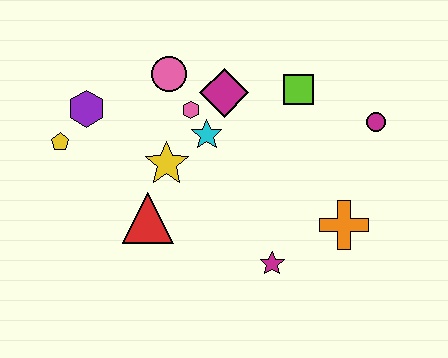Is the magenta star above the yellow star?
No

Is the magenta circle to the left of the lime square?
No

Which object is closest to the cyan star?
The pink hexagon is closest to the cyan star.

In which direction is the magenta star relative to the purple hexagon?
The magenta star is to the right of the purple hexagon.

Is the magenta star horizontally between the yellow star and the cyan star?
No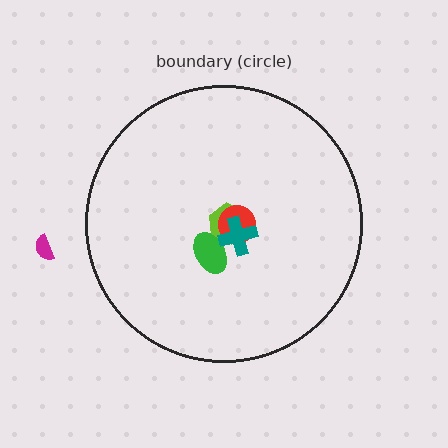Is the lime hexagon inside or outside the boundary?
Inside.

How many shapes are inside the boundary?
4 inside, 1 outside.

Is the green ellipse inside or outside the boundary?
Inside.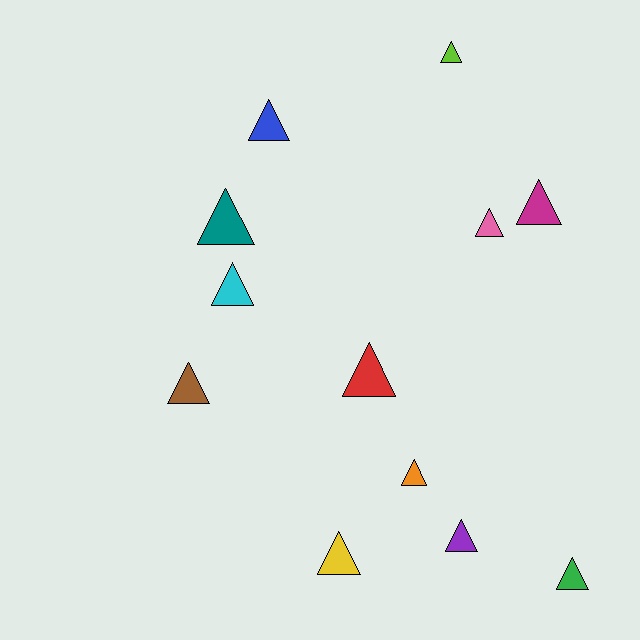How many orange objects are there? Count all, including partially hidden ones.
There is 1 orange object.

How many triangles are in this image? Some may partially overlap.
There are 12 triangles.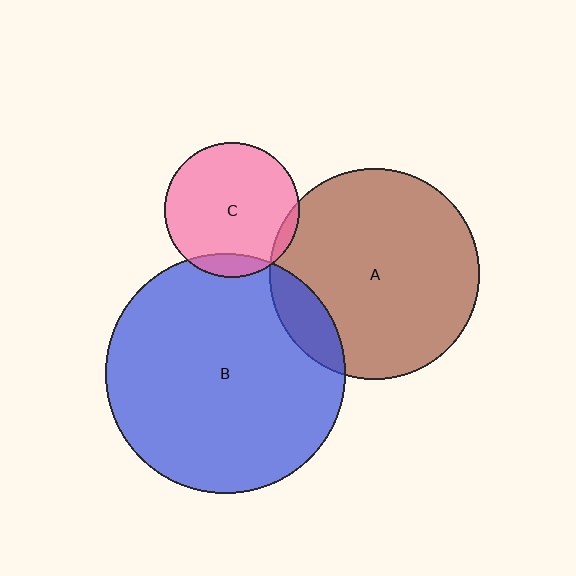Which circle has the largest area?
Circle B (blue).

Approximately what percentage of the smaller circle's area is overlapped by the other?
Approximately 10%.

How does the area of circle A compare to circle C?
Approximately 2.4 times.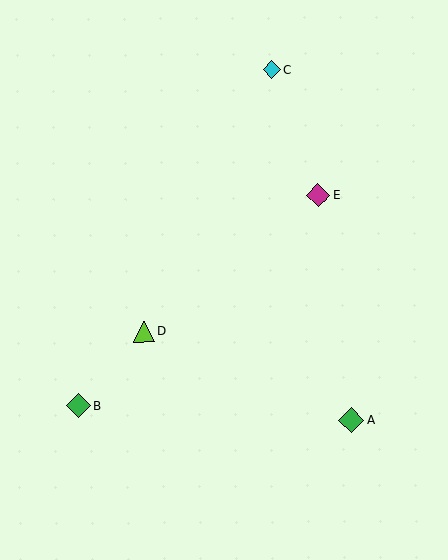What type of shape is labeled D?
Shape D is a lime triangle.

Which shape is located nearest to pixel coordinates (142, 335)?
The lime triangle (labeled D) at (144, 331) is nearest to that location.